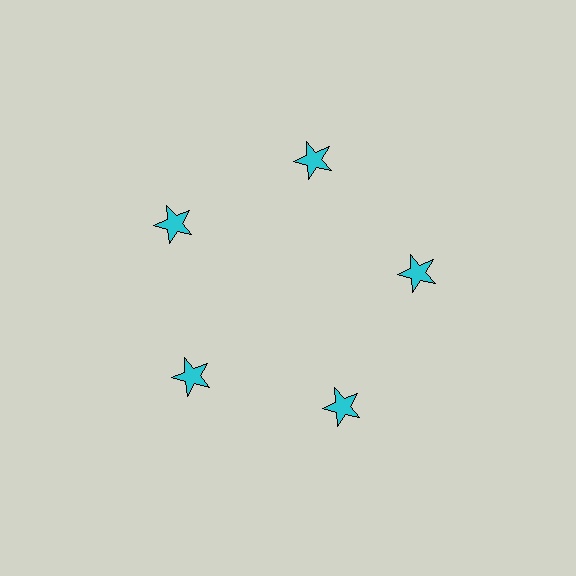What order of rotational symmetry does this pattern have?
This pattern has 5-fold rotational symmetry.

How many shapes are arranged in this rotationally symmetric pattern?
There are 5 shapes, arranged in 5 groups of 1.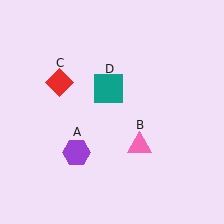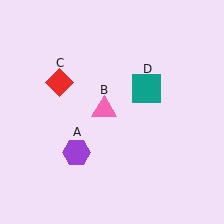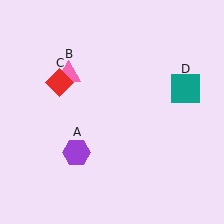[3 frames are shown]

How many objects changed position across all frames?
2 objects changed position: pink triangle (object B), teal square (object D).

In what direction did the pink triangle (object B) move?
The pink triangle (object B) moved up and to the left.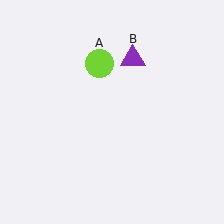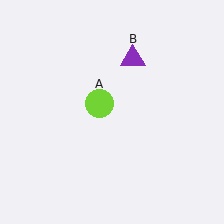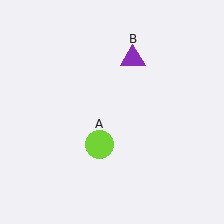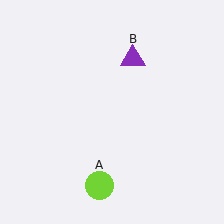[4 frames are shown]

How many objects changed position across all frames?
1 object changed position: lime circle (object A).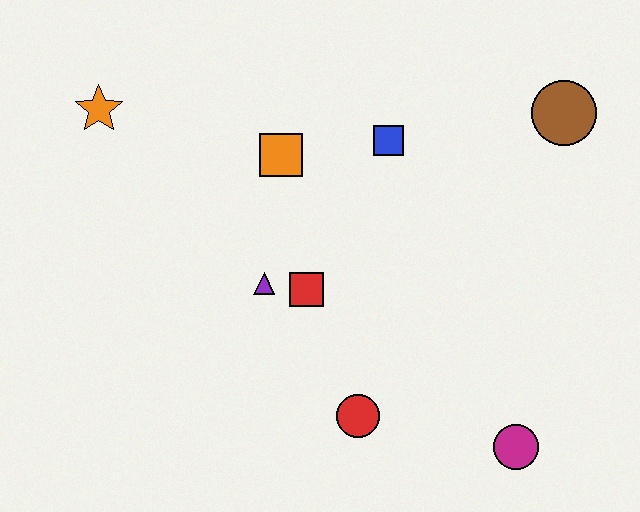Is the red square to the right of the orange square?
Yes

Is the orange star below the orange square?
No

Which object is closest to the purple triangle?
The red square is closest to the purple triangle.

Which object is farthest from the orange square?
The magenta circle is farthest from the orange square.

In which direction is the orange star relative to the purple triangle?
The orange star is above the purple triangle.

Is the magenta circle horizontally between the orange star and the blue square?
No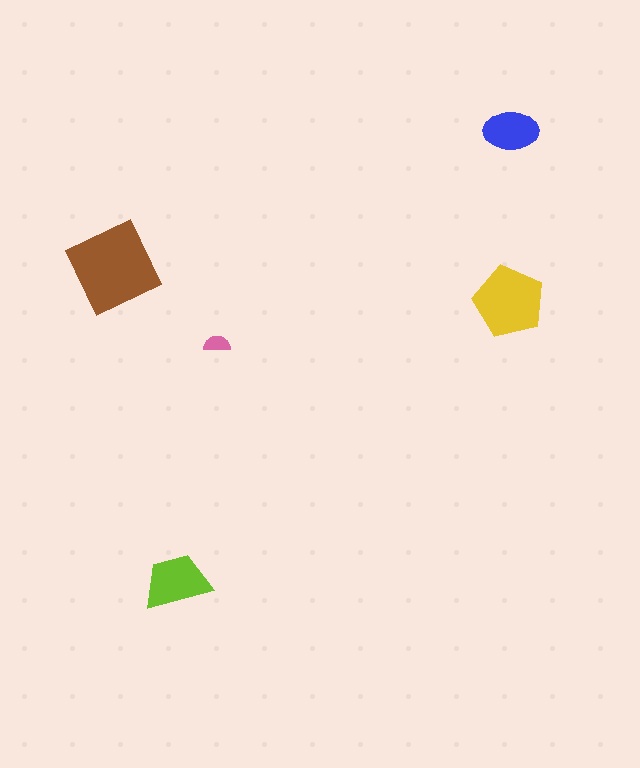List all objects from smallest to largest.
The pink semicircle, the blue ellipse, the lime trapezoid, the yellow pentagon, the brown diamond.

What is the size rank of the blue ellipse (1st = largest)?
4th.